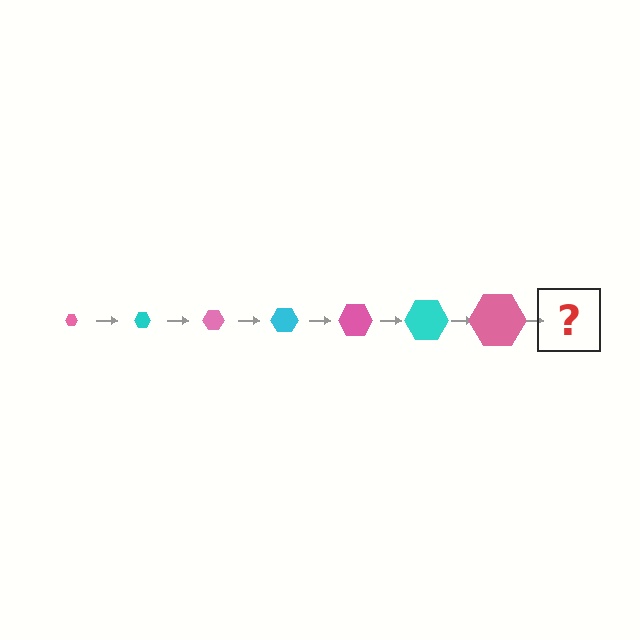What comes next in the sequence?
The next element should be a cyan hexagon, larger than the previous one.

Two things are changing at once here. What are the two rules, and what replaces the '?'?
The two rules are that the hexagon grows larger each step and the color cycles through pink and cyan. The '?' should be a cyan hexagon, larger than the previous one.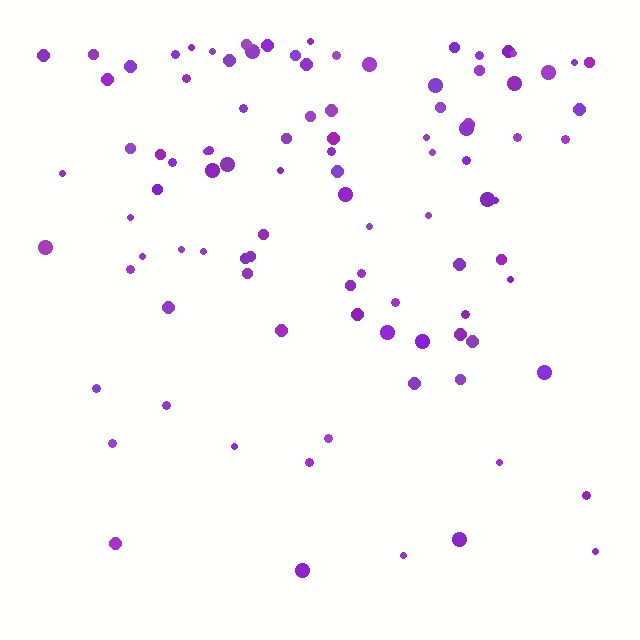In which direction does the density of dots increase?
From bottom to top, with the top side densest.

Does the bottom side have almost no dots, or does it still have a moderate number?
Still a moderate number, just noticeably fewer than the top.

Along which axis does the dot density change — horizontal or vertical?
Vertical.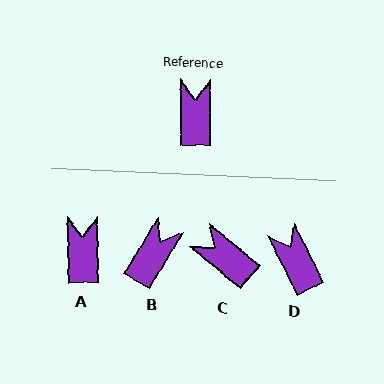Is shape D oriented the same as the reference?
No, it is off by about 26 degrees.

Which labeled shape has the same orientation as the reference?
A.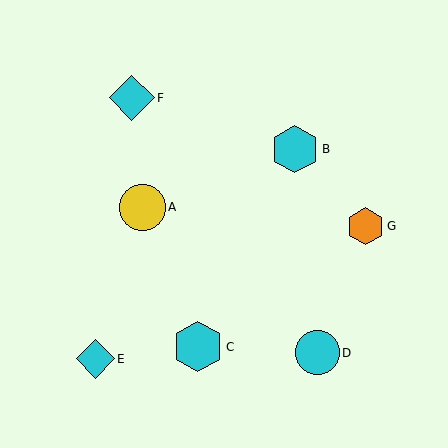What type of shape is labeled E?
Shape E is a cyan diamond.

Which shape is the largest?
The cyan hexagon (labeled C) is the largest.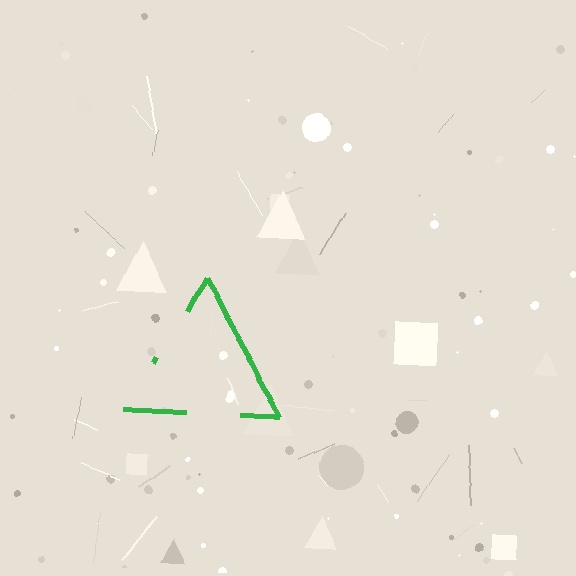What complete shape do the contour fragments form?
The contour fragments form a triangle.